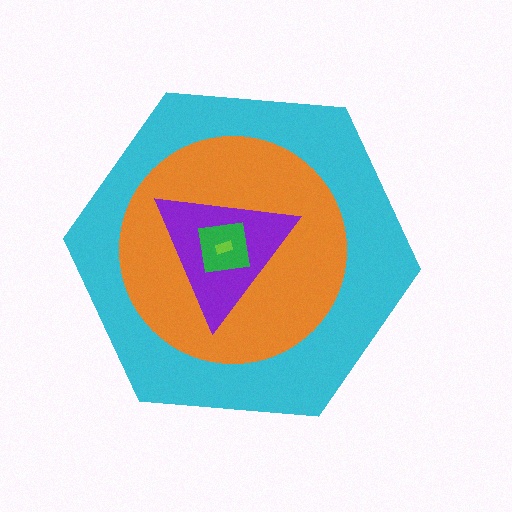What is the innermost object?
The lime rectangle.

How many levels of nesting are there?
5.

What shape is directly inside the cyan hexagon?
The orange circle.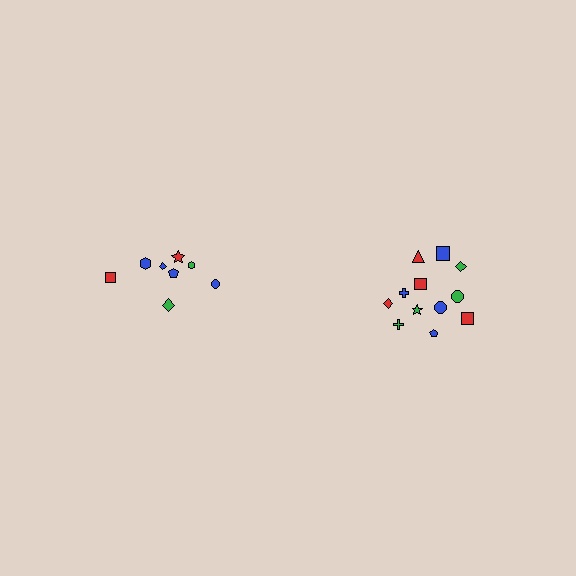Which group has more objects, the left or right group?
The right group.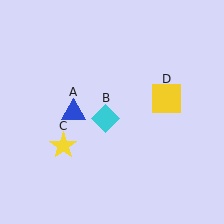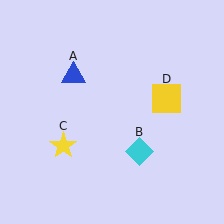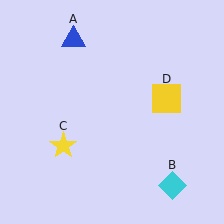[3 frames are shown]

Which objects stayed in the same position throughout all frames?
Yellow star (object C) and yellow square (object D) remained stationary.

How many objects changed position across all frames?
2 objects changed position: blue triangle (object A), cyan diamond (object B).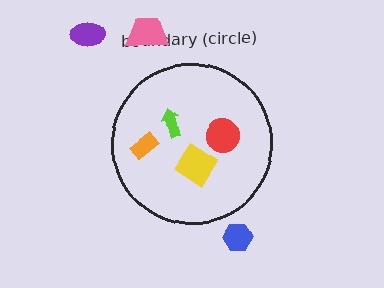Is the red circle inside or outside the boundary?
Inside.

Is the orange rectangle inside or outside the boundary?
Inside.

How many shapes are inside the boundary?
4 inside, 3 outside.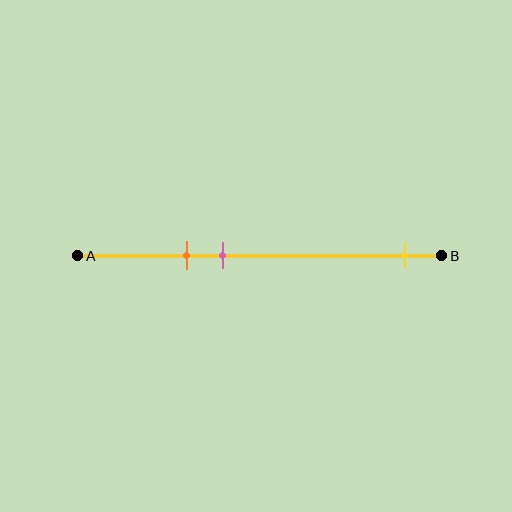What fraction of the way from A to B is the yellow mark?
The yellow mark is approximately 90% (0.9) of the way from A to B.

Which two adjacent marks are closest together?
The orange and pink marks are the closest adjacent pair.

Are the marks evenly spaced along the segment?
No, the marks are not evenly spaced.